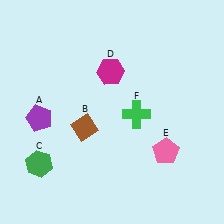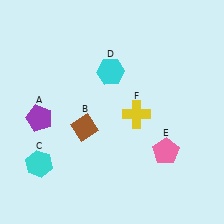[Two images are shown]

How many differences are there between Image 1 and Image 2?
There are 3 differences between the two images.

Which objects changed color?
C changed from green to cyan. D changed from magenta to cyan. F changed from green to yellow.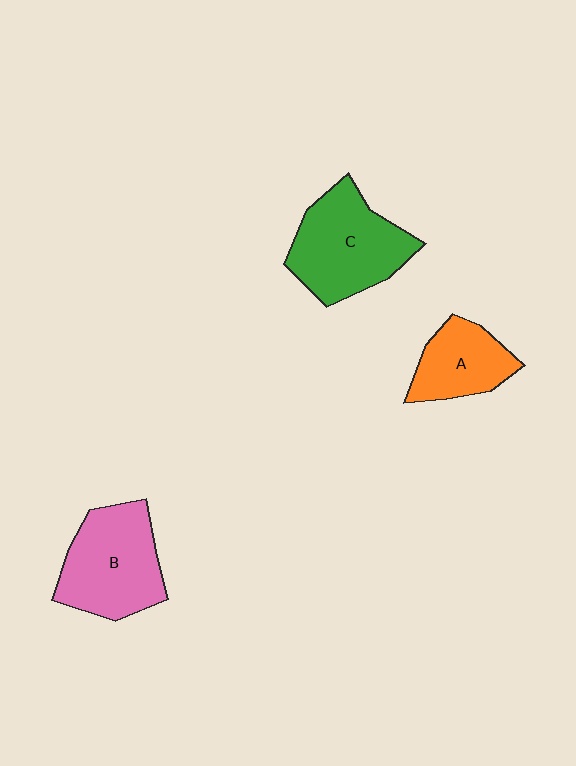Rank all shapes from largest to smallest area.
From largest to smallest: C (green), B (pink), A (orange).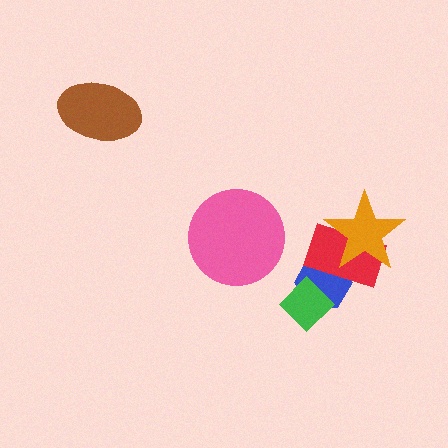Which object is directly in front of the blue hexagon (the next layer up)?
The green diamond is directly in front of the blue hexagon.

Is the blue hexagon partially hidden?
Yes, it is partially covered by another shape.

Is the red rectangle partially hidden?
Yes, it is partially covered by another shape.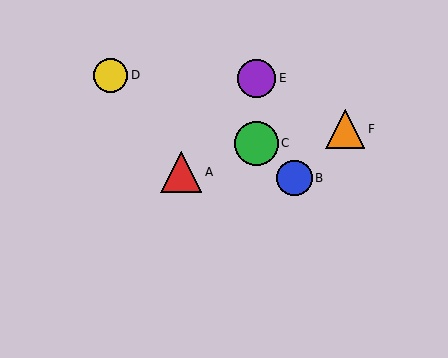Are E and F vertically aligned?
No, E is at x≈257 and F is at x≈345.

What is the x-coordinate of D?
Object D is at x≈111.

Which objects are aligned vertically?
Objects C, E are aligned vertically.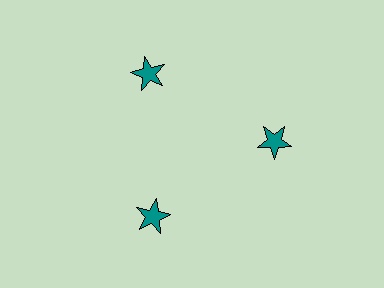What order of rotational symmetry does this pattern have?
This pattern has 3-fold rotational symmetry.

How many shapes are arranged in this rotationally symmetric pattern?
There are 3 shapes, arranged in 3 groups of 1.